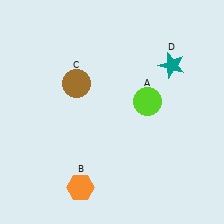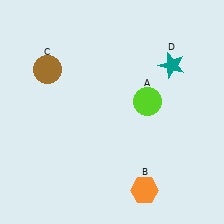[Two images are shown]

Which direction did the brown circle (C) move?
The brown circle (C) moved left.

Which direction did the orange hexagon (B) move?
The orange hexagon (B) moved right.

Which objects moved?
The objects that moved are: the orange hexagon (B), the brown circle (C).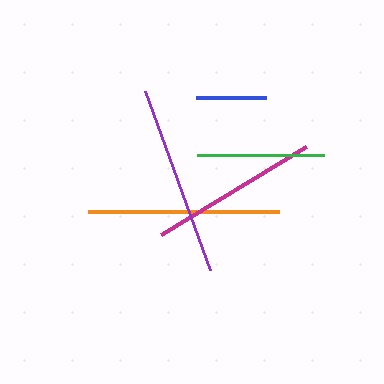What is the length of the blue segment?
The blue segment is approximately 70 pixels long.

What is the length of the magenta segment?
The magenta segment is approximately 169 pixels long.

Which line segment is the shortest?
The blue line is the shortest at approximately 70 pixels.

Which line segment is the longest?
The purple line is the longest at approximately 191 pixels.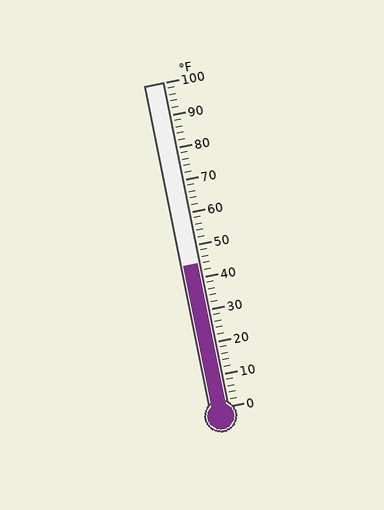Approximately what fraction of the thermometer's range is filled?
The thermometer is filled to approximately 45% of its range.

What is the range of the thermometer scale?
The thermometer scale ranges from 0°F to 100°F.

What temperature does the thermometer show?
The thermometer shows approximately 44°F.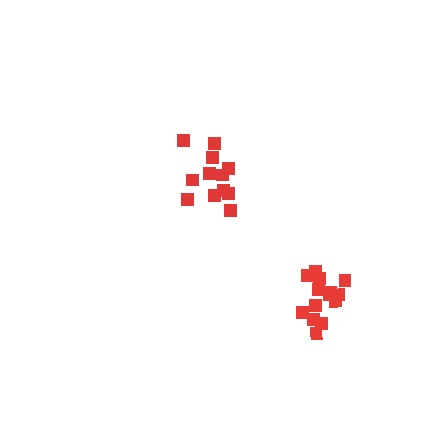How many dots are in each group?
Group 1: 12 dots, Group 2: 14 dots (26 total).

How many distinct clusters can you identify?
There are 2 distinct clusters.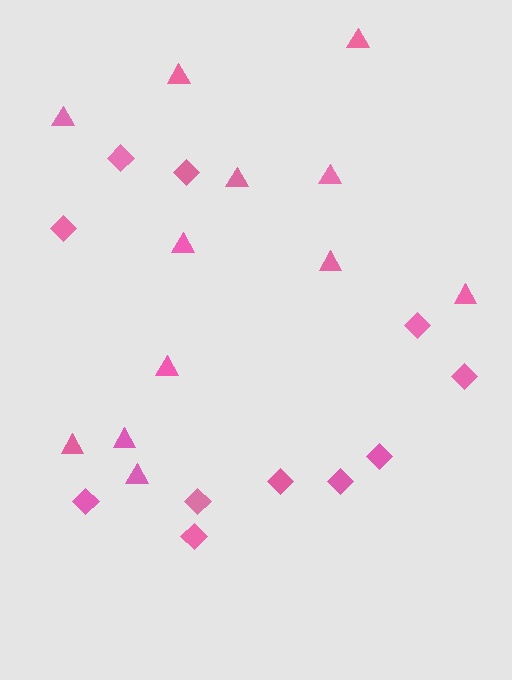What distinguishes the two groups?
There are 2 groups: one group of triangles (12) and one group of diamonds (11).